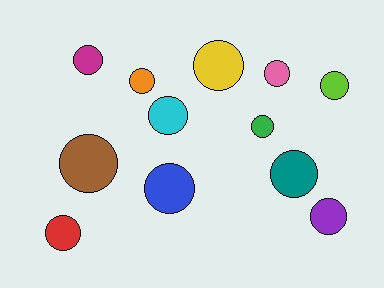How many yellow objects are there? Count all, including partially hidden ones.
There is 1 yellow object.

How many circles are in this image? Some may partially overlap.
There are 12 circles.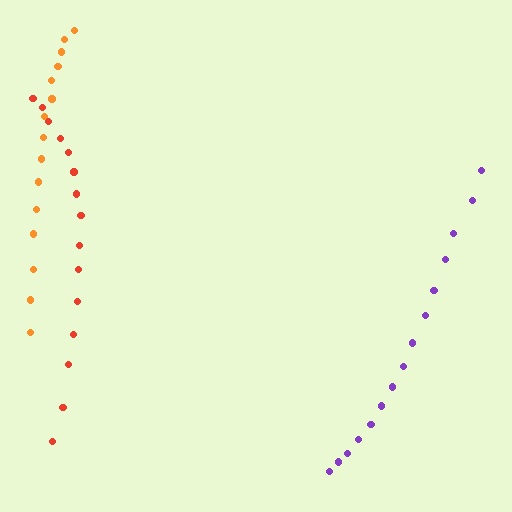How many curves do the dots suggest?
There are 3 distinct paths.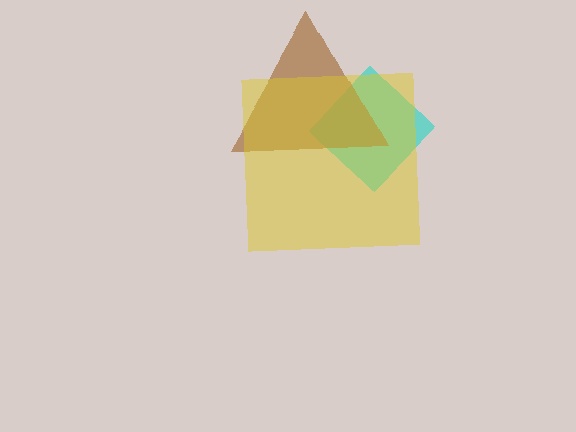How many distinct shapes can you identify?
There are 3 distinct shapes: a cyan diamond, a brown triangle, a yellow square.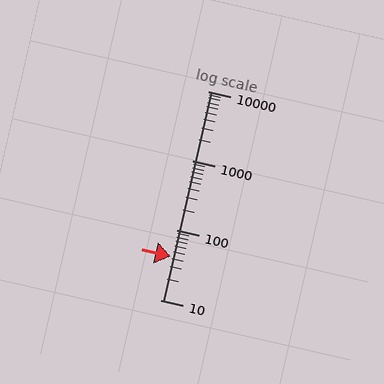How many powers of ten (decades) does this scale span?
The scale spans 3 decades, from 10 to 10000.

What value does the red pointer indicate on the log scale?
The pointer indicates approximately 42.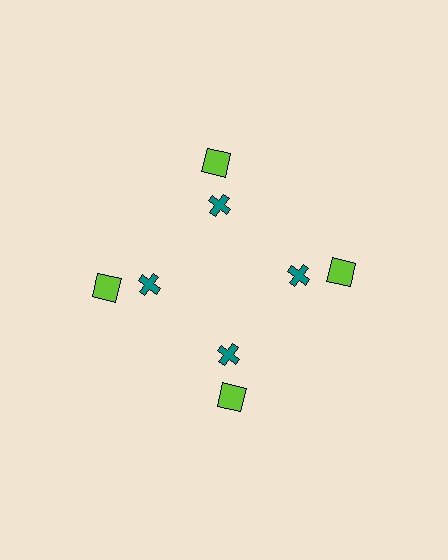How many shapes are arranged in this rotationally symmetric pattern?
There are 8 shapes, arranged in 4 groups of 2.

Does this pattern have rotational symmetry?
Yes, this pattern has 4-fold rotational symmetry. It looks the same after rotating 90 degrees around the center.